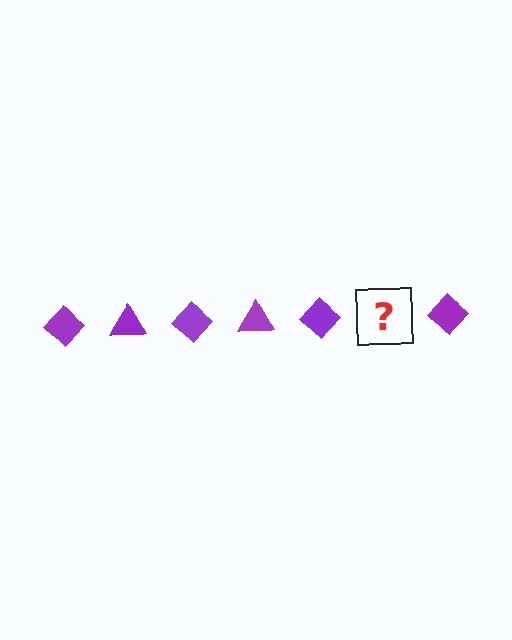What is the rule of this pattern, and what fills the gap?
The rule is that the pattern cycles through diamond, triangle shapes in purple. The gap should be filled with a purple triangle.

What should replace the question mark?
The question mark should be replaced with a purple triangle.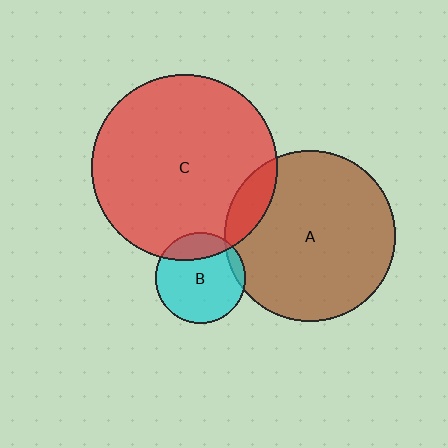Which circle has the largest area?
Circle C (red).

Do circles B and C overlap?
Yes.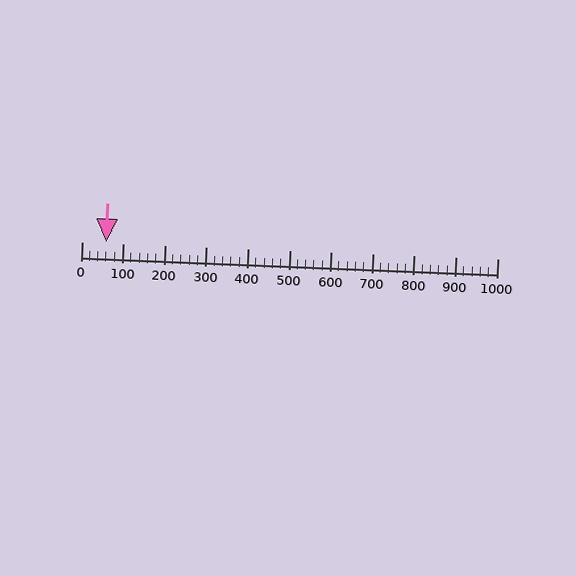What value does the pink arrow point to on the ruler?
The pink arrow points to approximately 60.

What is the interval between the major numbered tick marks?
The major tick marks are spaced 100 units apart.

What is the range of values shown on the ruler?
The ruler shows values from 0 to 1000.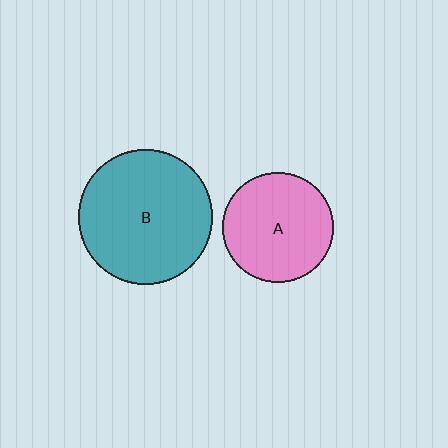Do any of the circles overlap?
No, none of the circles overlap.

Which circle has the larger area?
Circle B (teal).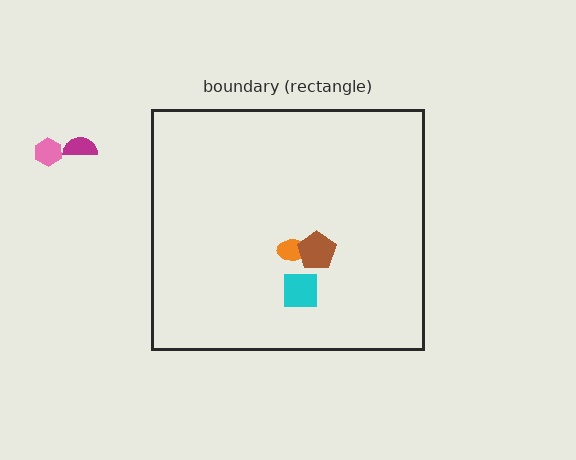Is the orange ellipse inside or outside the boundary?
Inside.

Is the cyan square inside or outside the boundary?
Inside.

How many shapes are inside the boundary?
3 inside, 2 outside.